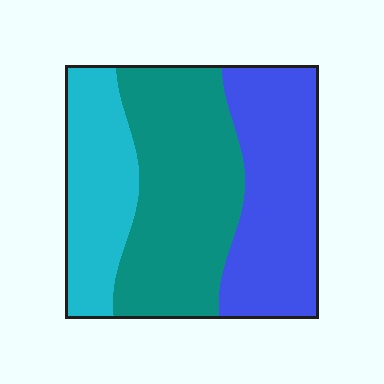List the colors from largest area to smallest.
From largest to smallest: teal, blue, cyan.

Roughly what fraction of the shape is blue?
Blue covers roughly 35% of the shape.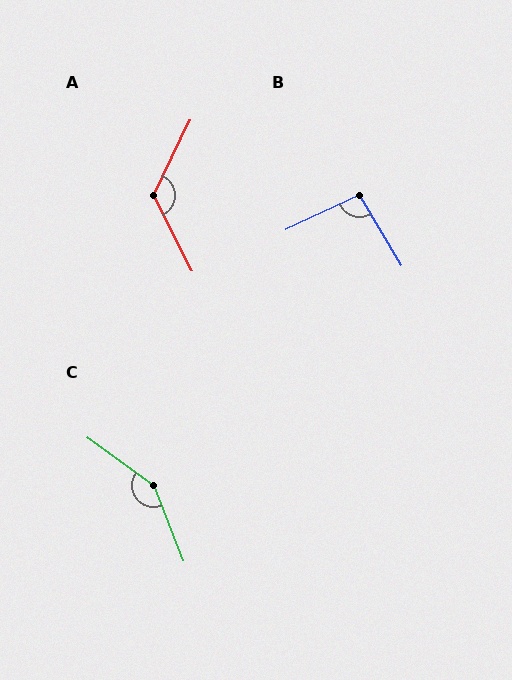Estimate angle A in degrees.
Approximately 127 degrees.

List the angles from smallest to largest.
B (95°), A (127°), C (148°).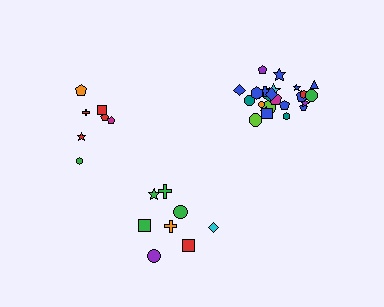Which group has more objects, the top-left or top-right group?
The top-right group.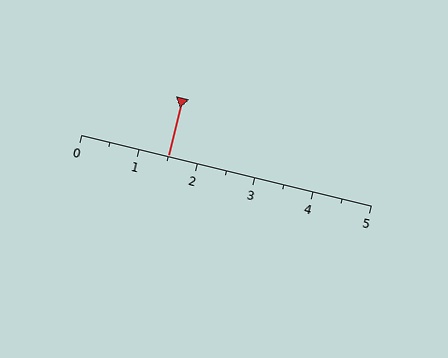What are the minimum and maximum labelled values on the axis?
The axis runs from 0 to 5.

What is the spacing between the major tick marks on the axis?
The major ticks are spaced 1 apart.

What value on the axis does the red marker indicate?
The marker indicates approximately 1.5.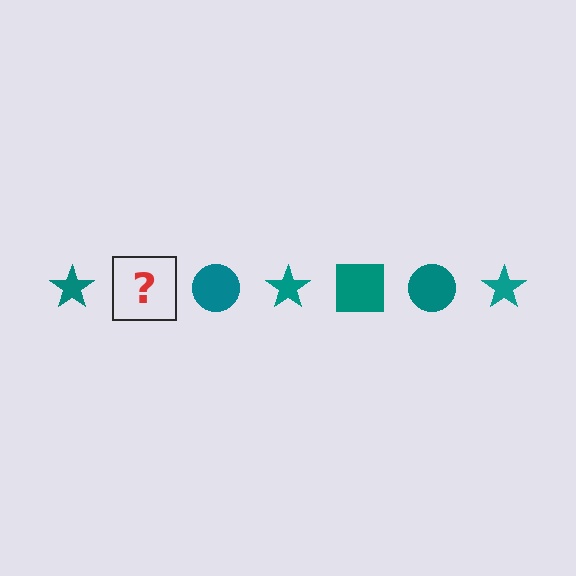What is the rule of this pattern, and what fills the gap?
The rule is that the pattern cycles through star, square, circle shapes in teal. The gap should be filled with a teal square.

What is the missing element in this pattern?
The missing element is a teal square.